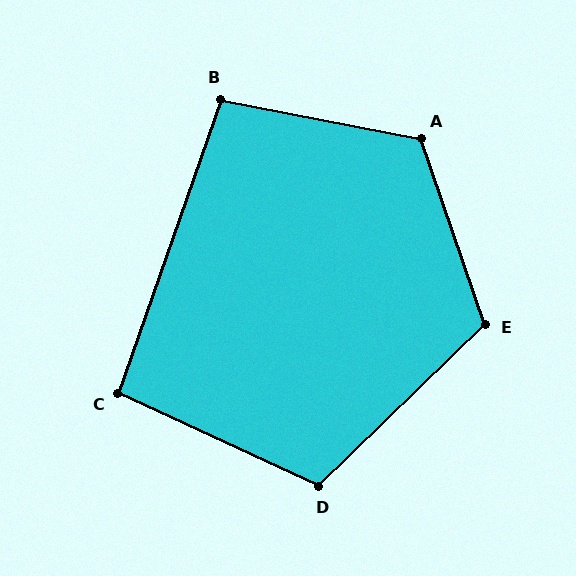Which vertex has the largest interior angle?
A, at approximately 120 degrees.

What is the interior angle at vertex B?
Approximately 98 degrees (obtuse).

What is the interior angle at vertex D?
Approximately 111 degrees (obtuse).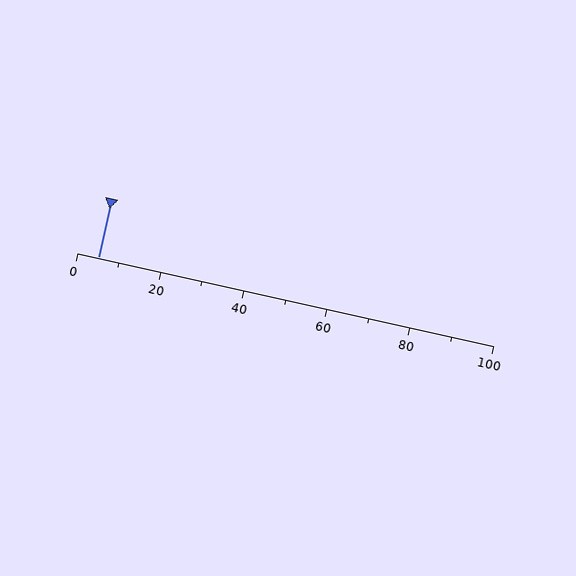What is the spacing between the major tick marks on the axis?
The major ticks are spaced 20 apart.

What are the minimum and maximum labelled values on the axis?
The axis runs from 0 to 100.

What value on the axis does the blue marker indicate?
The marker indicates approximately 5.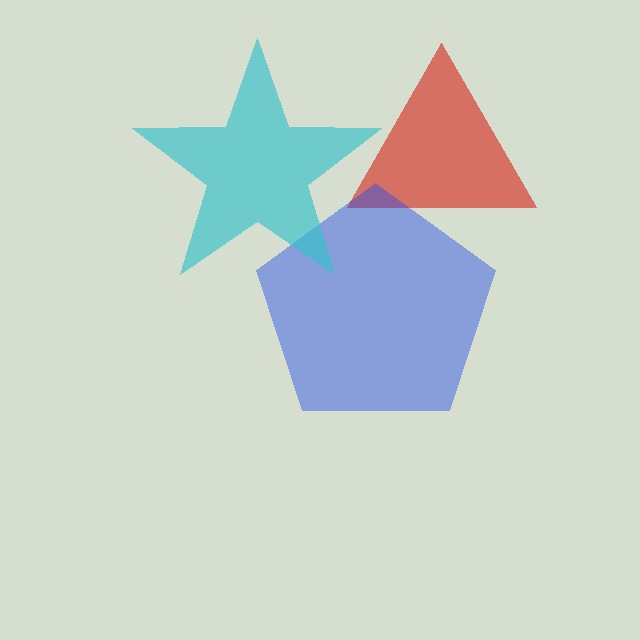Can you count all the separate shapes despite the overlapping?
Yes, there are 3 separate shapes.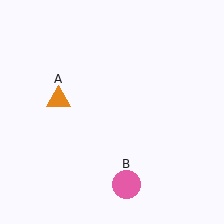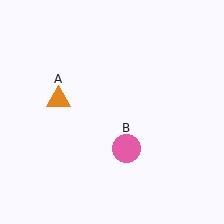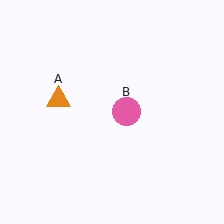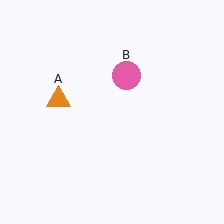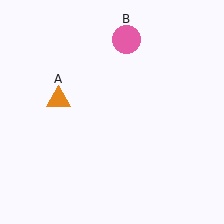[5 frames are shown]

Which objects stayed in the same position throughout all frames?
Orange triangle (object A) remained stationary.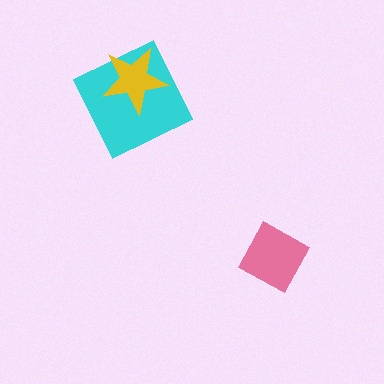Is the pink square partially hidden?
No, no other shape covers it.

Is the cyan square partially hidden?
Yes, it is partially covered by another shape.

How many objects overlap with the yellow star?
1 object overlaps with the yellow star.